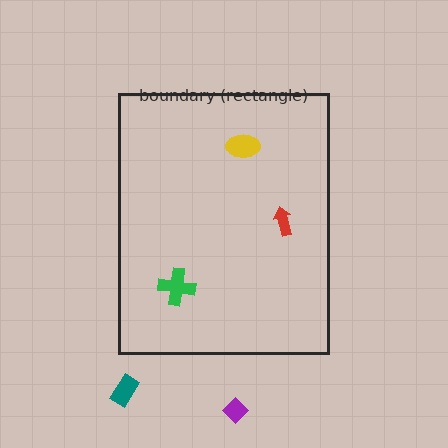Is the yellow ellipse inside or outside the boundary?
Inside.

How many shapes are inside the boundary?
3 inside, 2 outside.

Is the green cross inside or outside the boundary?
Inside.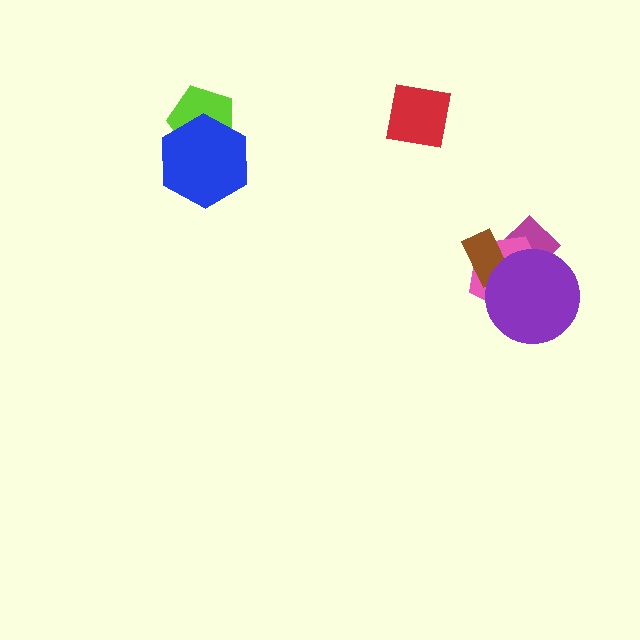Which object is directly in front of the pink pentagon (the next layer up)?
The brown rectangle is directly in front of the pink pentagon.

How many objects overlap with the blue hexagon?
1 object overlaps with the blue hexagon.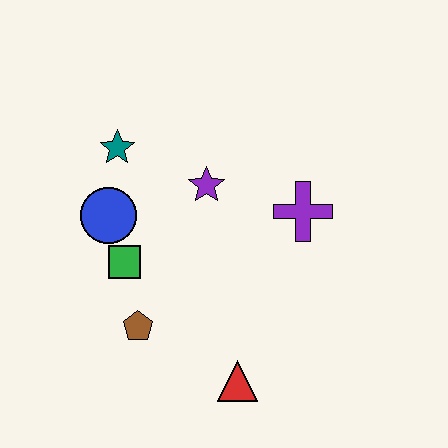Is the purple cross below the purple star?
Yes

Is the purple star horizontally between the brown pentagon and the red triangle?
Yes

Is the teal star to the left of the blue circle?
No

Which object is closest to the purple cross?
The purple star is closest to the purple cross.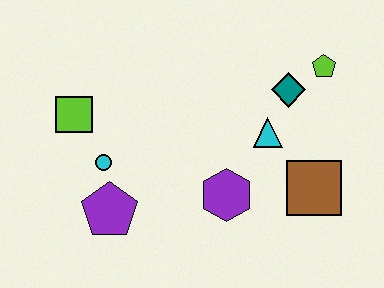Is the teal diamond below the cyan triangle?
No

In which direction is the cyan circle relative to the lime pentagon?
The cyan circle is to the left of the lime pentagon.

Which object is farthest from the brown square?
The lime square is farthest from the brown square.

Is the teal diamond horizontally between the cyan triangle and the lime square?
No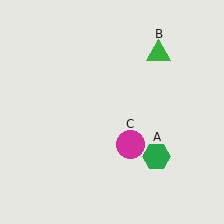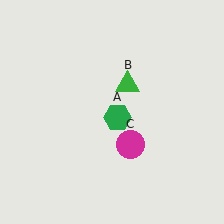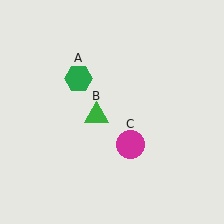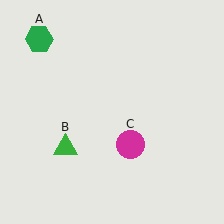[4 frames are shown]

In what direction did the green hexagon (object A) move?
The green hexagon (object A) moved up and to the left.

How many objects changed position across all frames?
2 objects changed position: green hexagon (object A), green triangle (object B).